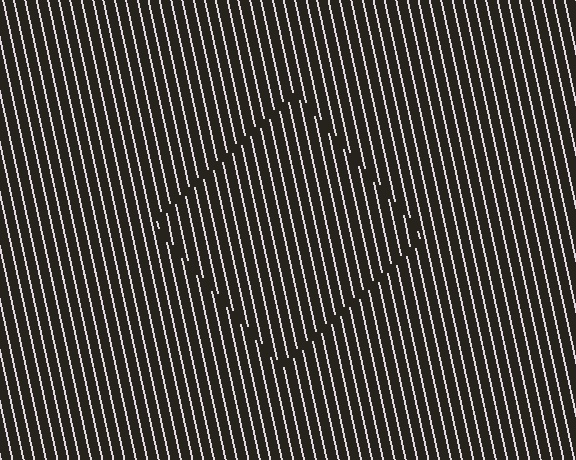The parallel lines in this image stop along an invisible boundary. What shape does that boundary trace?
An illusory square. The interior of the shape contains the same grating, shifted by half a period — the contour is defined by the phase discontinuity where line-ends from the inner and outer gratings abut.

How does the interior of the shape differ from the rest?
The interior of the shape contains the same grating, shifted by half a period — the contour is defined by the phase discontinuity where line-ends from the inner and outer gratings abut.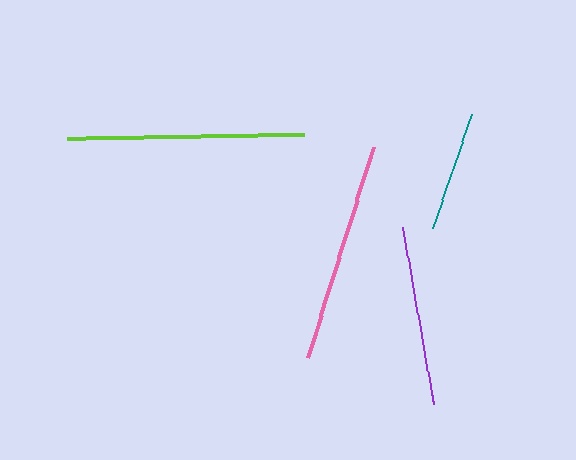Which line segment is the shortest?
The teal line is the shortest at approximately 121 pixels.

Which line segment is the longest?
The lime line is the longest at approximately 237 pixels.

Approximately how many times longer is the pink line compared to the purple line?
The pink line is approximately 1.2 times the length of the purple line.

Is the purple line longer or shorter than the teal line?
The purple line is longer than the teal line.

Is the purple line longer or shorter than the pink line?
The pink line is longer than the purple line.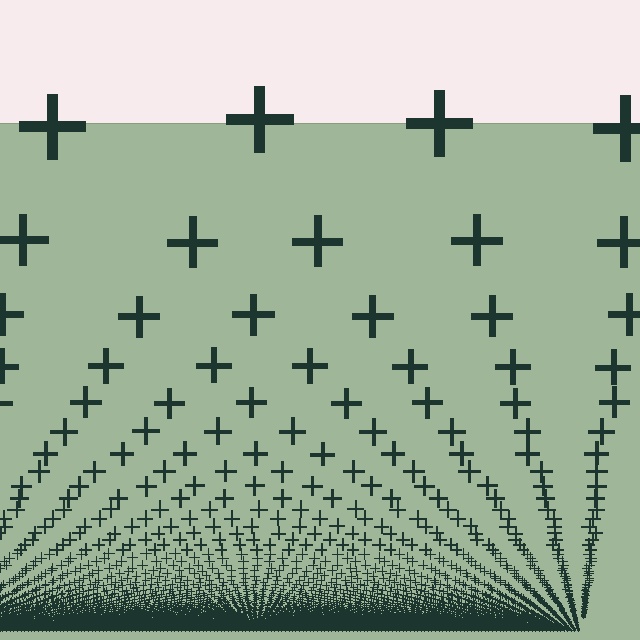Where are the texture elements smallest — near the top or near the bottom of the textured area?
Near the bottom.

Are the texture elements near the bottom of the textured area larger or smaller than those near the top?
Smaller. The gradient is inverted — elements near the bottom are smaller and denser.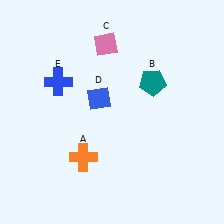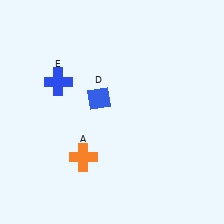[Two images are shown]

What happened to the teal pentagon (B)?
The teal pentagon (B) was removed in Image 2. It was in the top-right area of Image 1.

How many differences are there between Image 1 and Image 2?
There are 2 differences between the two images.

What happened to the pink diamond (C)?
The pink diamond (C) was removed in Image 2. It was in the top-left area of Image 1.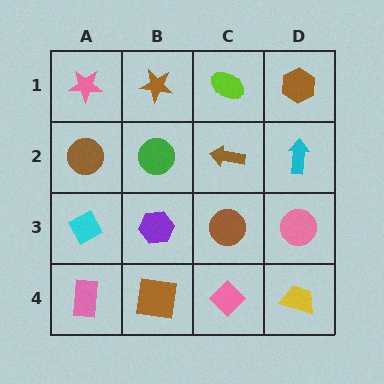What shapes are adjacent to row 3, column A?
A brown circle (row 2, column A), a pink rectangle (row 4, column A), a purple hexagon (row 3, column B).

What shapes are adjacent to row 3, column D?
A cyan arrow (row 2, column D), a yellow trapezoid (row 4, column D), a brown circle (row 3, column C).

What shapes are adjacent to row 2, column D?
A brown hexagon (row 1, column D), a pink circle (row 3, column D), a brown arrow (row 2, column C).